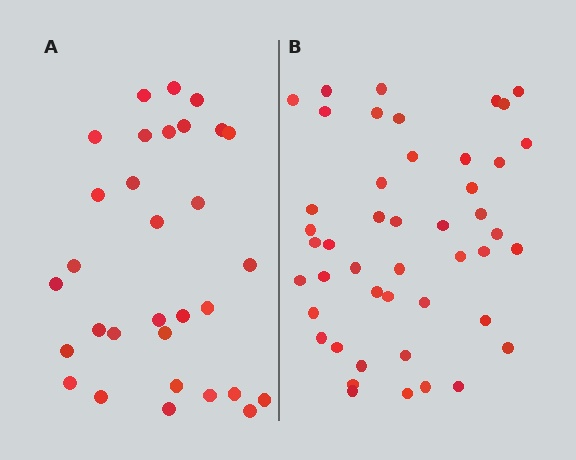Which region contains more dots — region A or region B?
Region B (the right region) has more dots.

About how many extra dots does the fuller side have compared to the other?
Region B has approximately 15 more dots than region A.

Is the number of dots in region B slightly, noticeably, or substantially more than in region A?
Region B has substantially more. The ratio is roughly 1.5 to 1.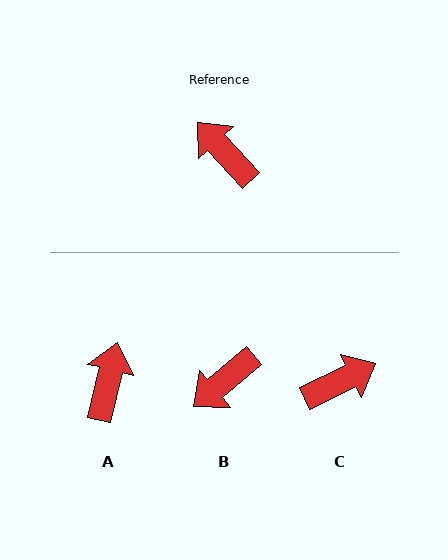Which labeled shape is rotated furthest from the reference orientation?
C, about 107 degrees away.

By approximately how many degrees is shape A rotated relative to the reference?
Approximately 56 degrees clockwise.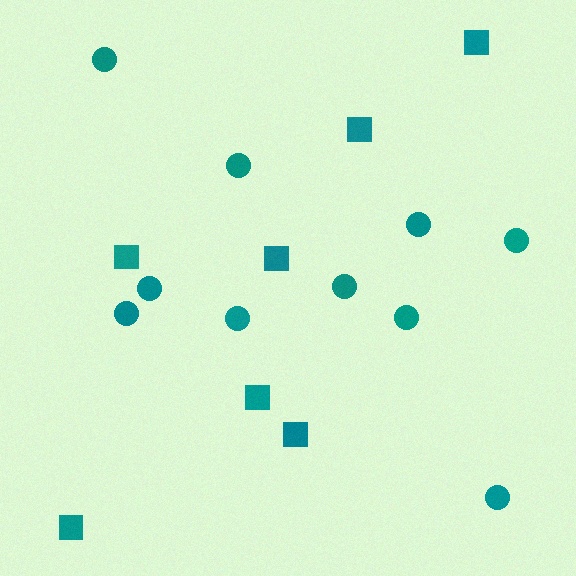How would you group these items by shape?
There are 2 groups: one group of squares (7) and one group of circles (10).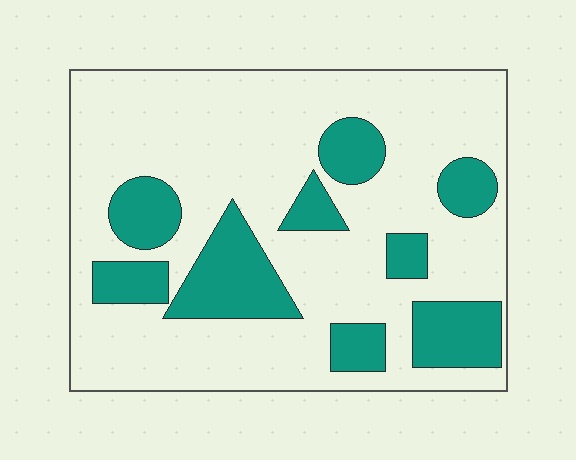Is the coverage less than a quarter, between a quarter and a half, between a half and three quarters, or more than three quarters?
Between a quarter and a half.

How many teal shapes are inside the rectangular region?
9.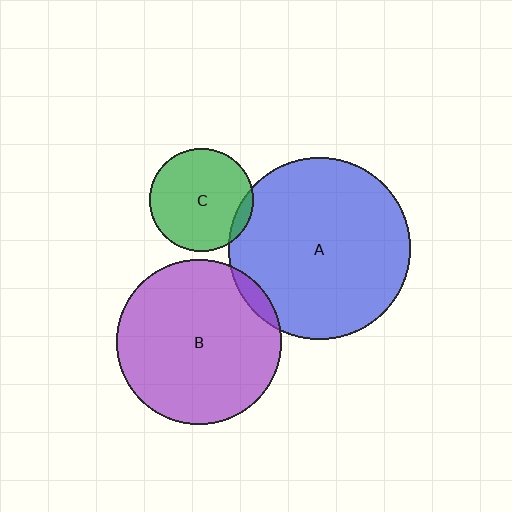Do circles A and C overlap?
Yes.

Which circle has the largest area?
Circle A (blue).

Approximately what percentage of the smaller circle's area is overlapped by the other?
Approximately 10%.